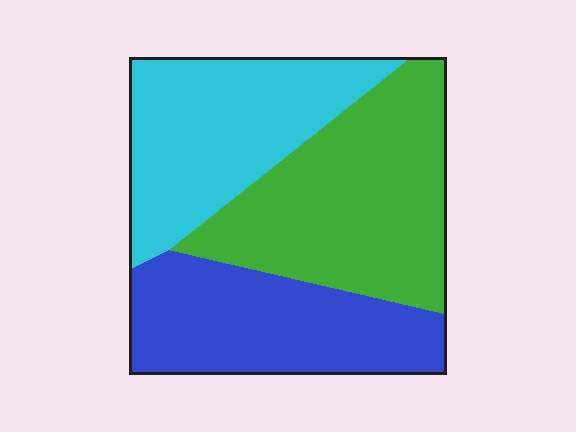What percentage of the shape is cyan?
Cyan covers around 30% of the shape.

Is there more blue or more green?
Green.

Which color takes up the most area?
Green, at roughly 40%.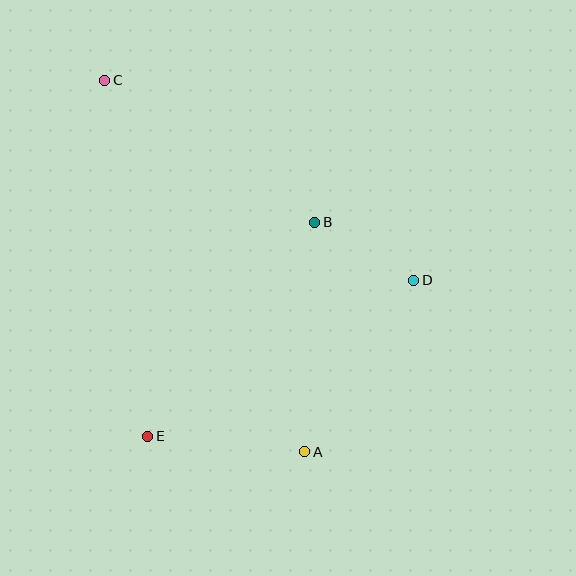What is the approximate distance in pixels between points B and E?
The distance between B and E is approximately 272 pixels.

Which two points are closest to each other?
Points B and D are closest to each other.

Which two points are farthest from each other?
Points A and C are farthest from each other.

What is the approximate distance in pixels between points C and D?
The distance between C and D is approximately 368 pixels.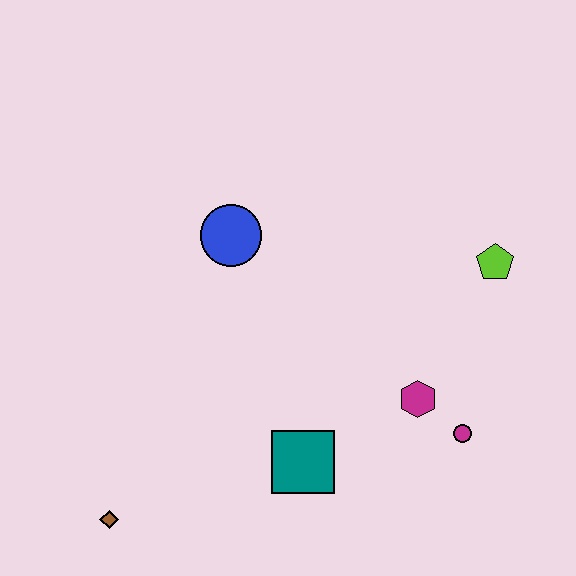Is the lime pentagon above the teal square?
Yes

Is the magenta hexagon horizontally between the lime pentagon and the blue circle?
Yes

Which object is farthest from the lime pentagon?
The brown diamond is farthest from the lime pentagon.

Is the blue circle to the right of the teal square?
No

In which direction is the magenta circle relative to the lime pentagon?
The magenta circle is below the lime pentagon.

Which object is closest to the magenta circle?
The magenta hexagon is closest to the magenta circle.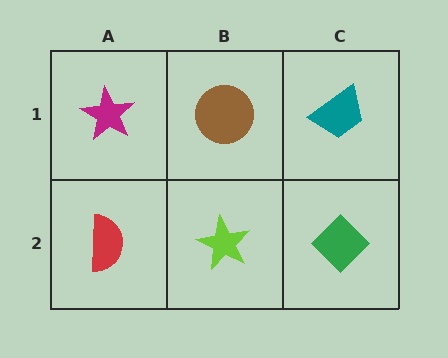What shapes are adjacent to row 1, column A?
A red semicircle (row 2, column A), a brown circle (row 1, column B).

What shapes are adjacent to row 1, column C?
A green diamond (row 2, column C), a brown circle (row 1, column B).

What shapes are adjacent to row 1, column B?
A lime star (row 2, column B), a magenta star (row 1, column A), a teal trapezoid (row 1, column C).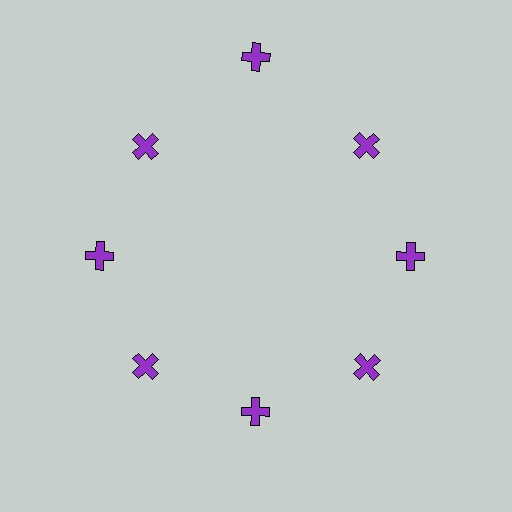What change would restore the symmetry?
The symmetry would be restored by moving it inward, back onto the ring so that all 8 crosses sit at equal angles and equal distance from the center.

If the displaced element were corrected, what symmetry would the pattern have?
It would have 8-fold rotational symmetry — the pattern would map onto itself every 45 degrees.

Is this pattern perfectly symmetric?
No. The 8 purple crosses are arranged in a ring, but one element near the 12 o'clock position is pushed outward from the center, breaking the 8-fold rotational symmetry.